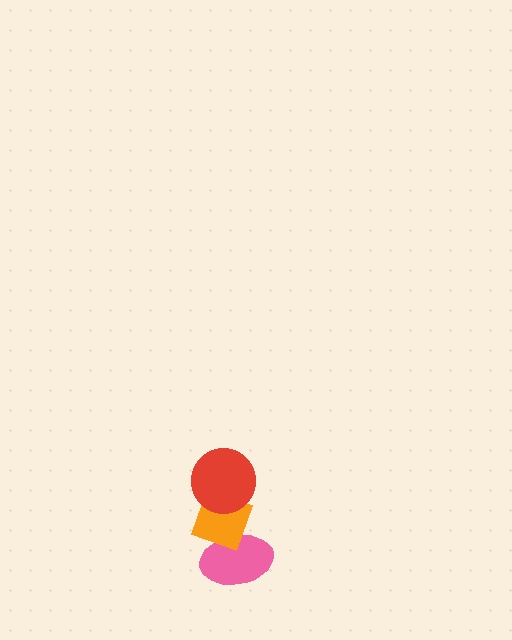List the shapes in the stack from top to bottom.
From top to bottom: the red circle, the orange diamond, the pink ellipse.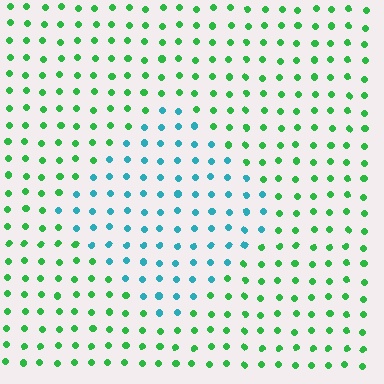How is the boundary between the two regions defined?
The boundary is defined purely by a slight shift in hue (about 56 degrees). Spacing, size, and orientation are identical on both sides.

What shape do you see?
I see a diamond.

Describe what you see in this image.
The image is filled with small green elements in a uniform arrangement. A diamond-shaped region is visible where the elements are tinted to a slightly different hue, forming a subtle color boundary.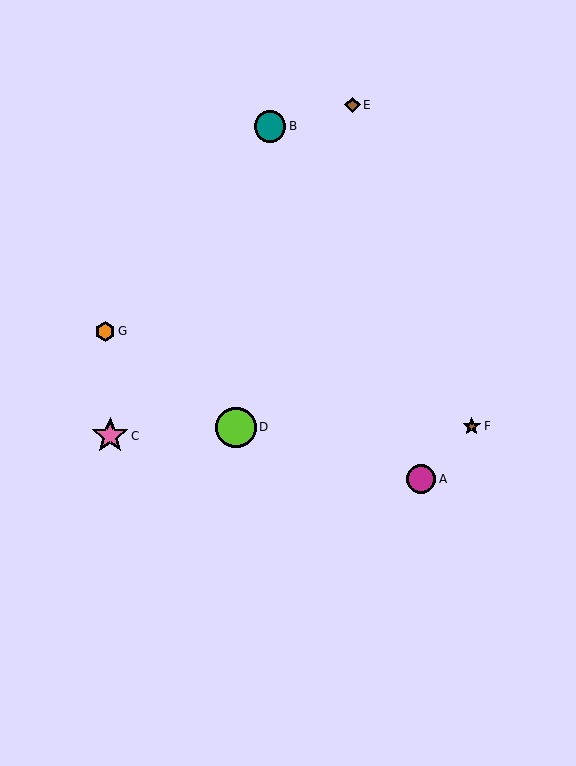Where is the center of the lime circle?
The center of the lime circle is at (236, 427).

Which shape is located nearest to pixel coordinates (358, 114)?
The brown diamond (labeled E) at (353, 105) is nearest to that location.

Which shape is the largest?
The lime circle (labeled D) is the largest.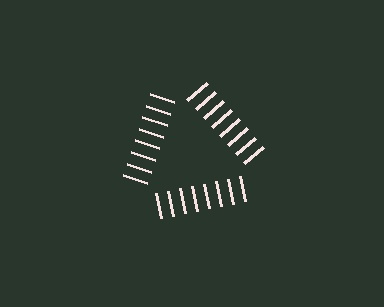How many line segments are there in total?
24 — 8 along each of the 3 edges.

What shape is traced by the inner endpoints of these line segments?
An illusory triangle — the line segments terminate on its edges but no continuous stroke is drawn.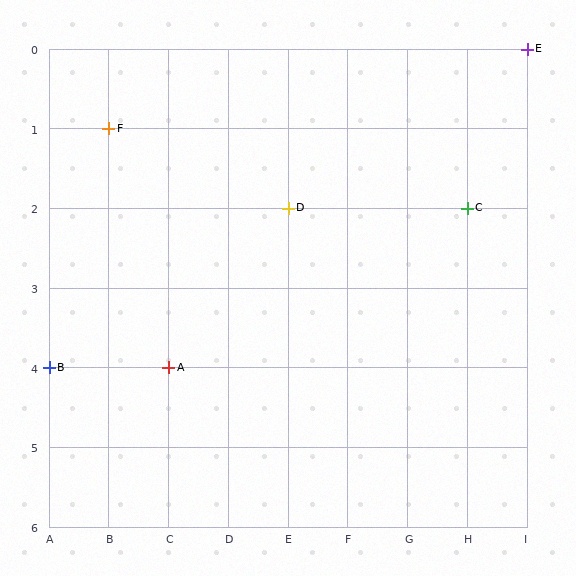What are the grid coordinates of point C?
Point C is at grid coordinates (H, 2).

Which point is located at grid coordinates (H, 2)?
Point C is at (H, 2).